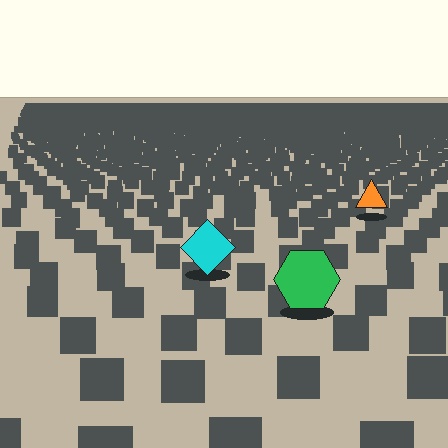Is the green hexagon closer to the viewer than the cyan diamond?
Yes. The green hexagon is closer — you can tell from the texture gradient: the ground texture is coarser near it.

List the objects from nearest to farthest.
From nearest to farthest: the green hexagon, the cyan diamond, the orange triangle.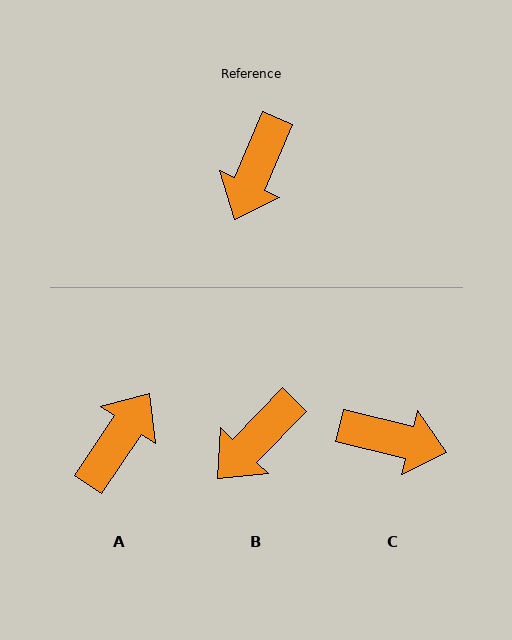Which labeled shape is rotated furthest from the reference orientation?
A, about 169 degrees away.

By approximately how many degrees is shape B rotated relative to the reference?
Approximately 21 degrees clockwise.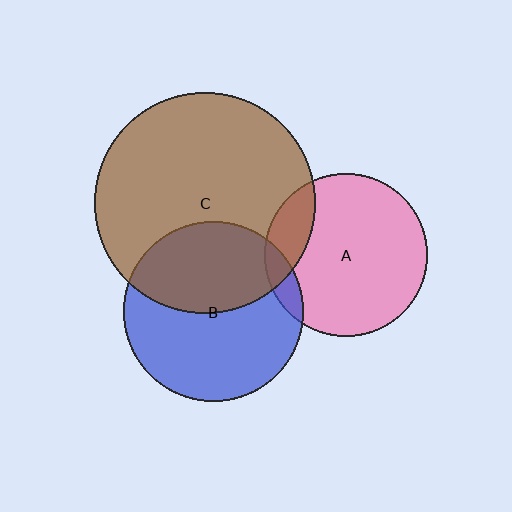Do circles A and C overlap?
Yes.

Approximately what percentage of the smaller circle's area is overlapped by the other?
Approximately 15%.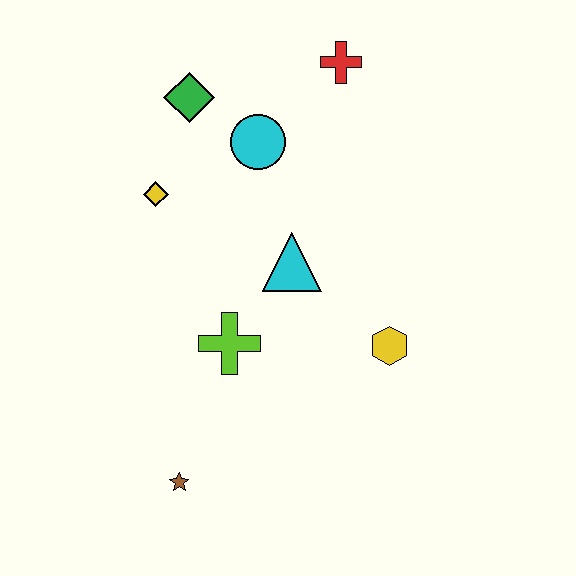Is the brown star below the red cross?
Yes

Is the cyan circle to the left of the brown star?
No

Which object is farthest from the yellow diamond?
The brown star is farthest from the yellow diamond.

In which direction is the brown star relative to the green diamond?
The brown star is below the green diamond.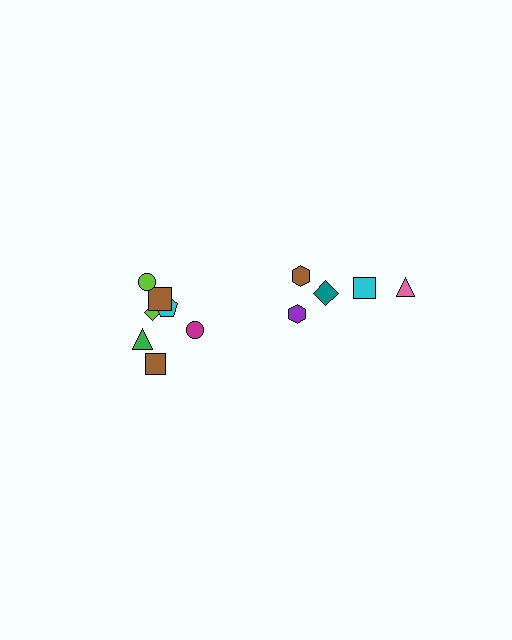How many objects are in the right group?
There are 5 objects.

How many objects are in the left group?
There are 7 objects.